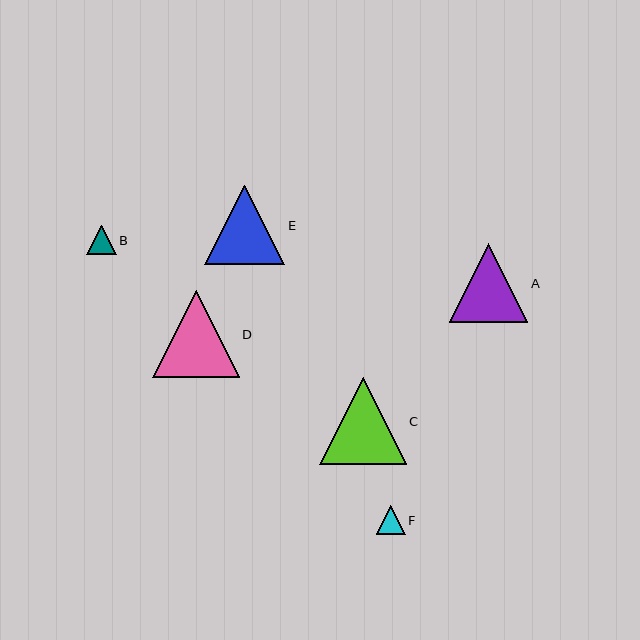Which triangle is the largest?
Triangle C is the largest with a size of approximately 87 pixels.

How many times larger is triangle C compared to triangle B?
Triangle C is approximately 2.9 times the size of triangle B.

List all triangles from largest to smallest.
From largest to smallest: C, D, E, A, B, F.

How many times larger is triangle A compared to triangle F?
Triangle A is approximately 2.7 times the size of triangle F.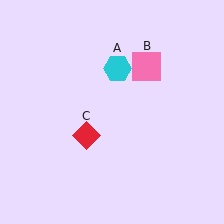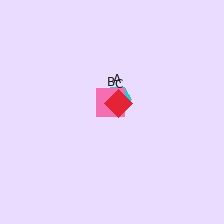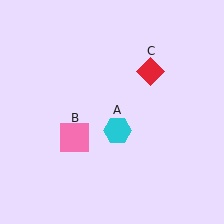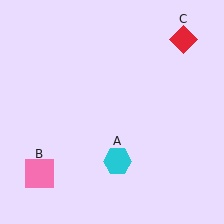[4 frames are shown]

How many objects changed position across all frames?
3 objects changed position: cyan hexagon (object A), pink square (object B), red diamond (object C).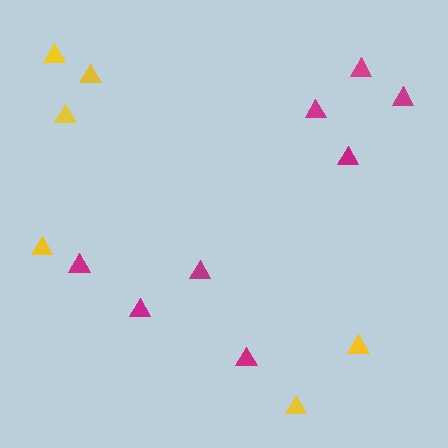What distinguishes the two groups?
There are 2 groups: one group of yellow triangles (6) and one group of magenta triangles (8).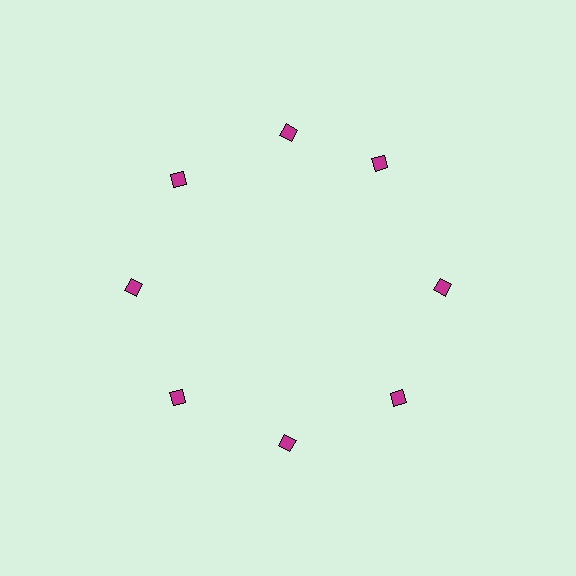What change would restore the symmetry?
The symmetry would be restored by rotating it back into even spacing with its neighbors so that all 8 diamonds sit at equal angles and equal distance from the center.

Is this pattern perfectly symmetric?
No. The 8 magenta diamonds are arranged in a ring, but one element near the 2 o'clock position is rotated out of alignment along the ring, breaking the 8-fold rotational symmetry.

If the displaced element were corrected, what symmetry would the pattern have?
It would have 8-fold rotational symmetry — the pattern would map onto itself every 45 degrees.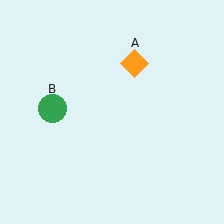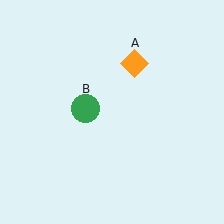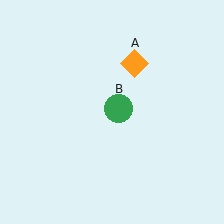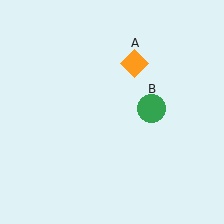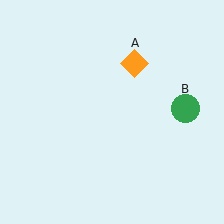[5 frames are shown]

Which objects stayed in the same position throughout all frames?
Orange diamond (object A) remained stationary.